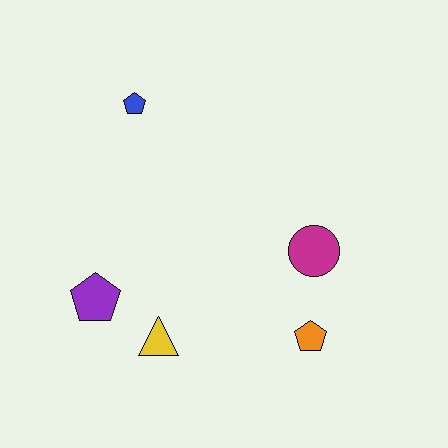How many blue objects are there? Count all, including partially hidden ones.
There is 1 blue object.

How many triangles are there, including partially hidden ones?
There is 1 triangle.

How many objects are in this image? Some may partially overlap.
There are 5 objects.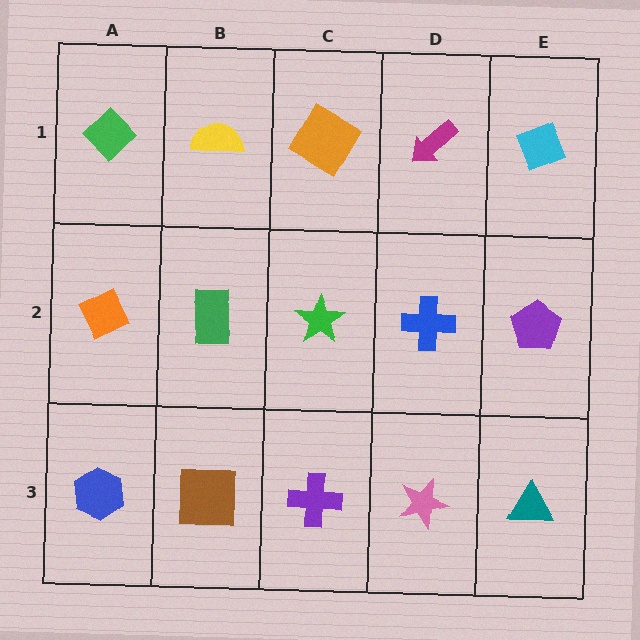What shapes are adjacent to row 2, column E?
A cyan diamond (row 1, column E), a teal triangle (row 3, column E), a blue cross (row 2, column D).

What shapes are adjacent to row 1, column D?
A blue cross (row 2, column D), an orange diamond (row 1, column C), a cyan diamond (row 1, column E).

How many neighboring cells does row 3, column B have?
3.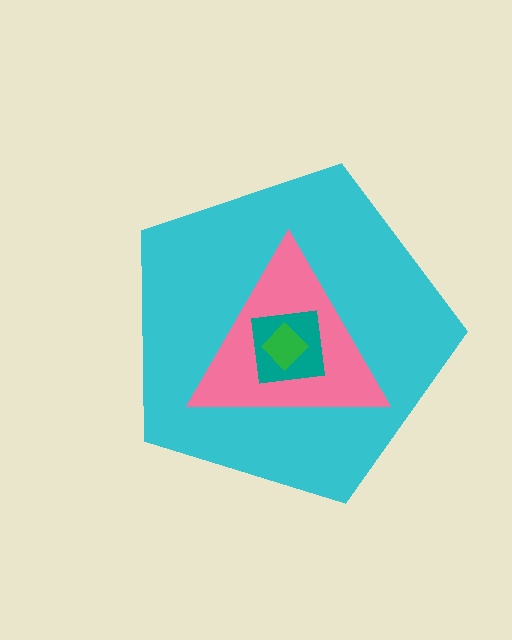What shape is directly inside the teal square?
The green diamond.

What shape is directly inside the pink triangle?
The teal square.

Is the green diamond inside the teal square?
Yes.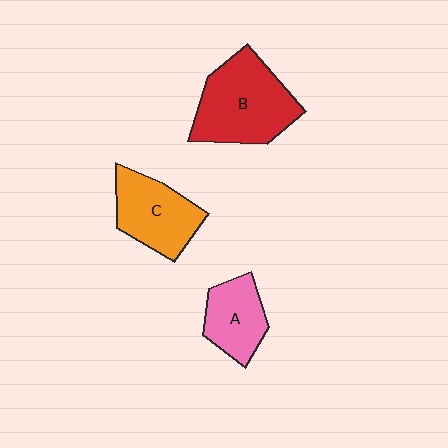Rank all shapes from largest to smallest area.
From largest to smallest: B (red), C (orange), A (pink).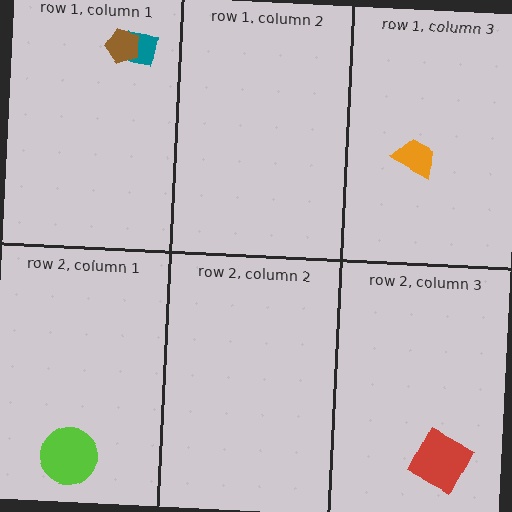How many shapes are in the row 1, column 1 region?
2.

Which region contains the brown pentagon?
The row 1, column 1 region.